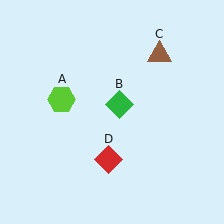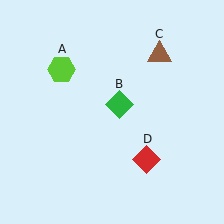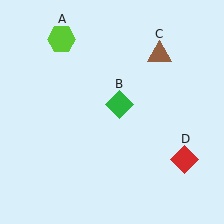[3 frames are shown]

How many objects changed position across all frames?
2 objects changed position: lime hexagon (object A), red diamond (object D).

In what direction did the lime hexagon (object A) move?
The lime hexagon (object A) moved up.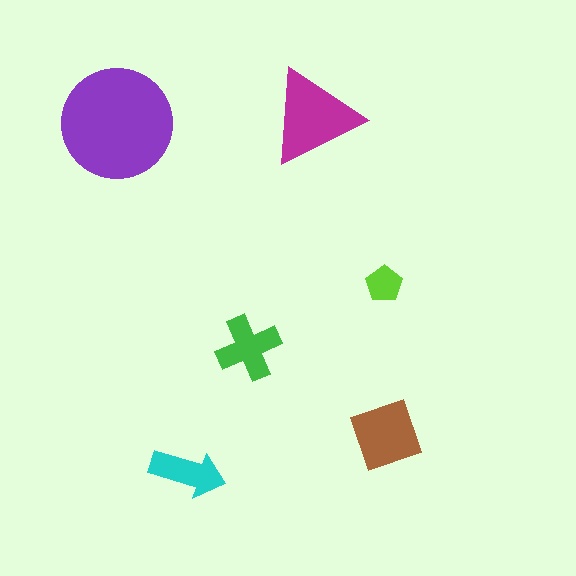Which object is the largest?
The purple circle.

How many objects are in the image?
There are 6 objects in the image.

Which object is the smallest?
The lime pentagon.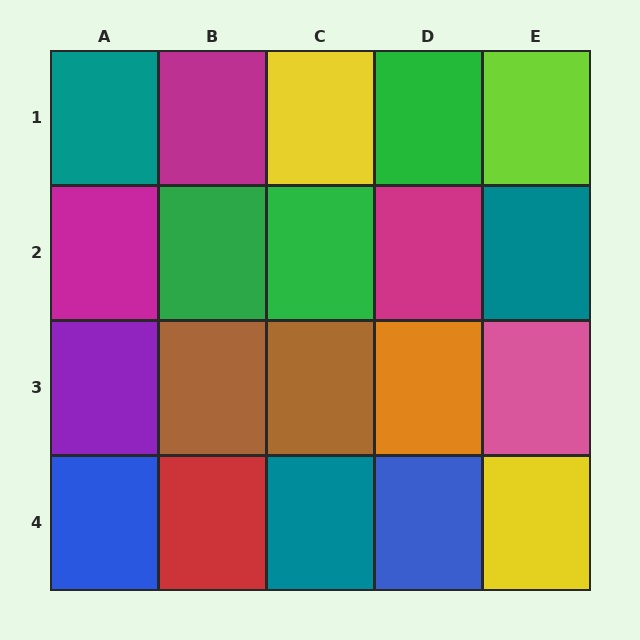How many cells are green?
3 cells are green.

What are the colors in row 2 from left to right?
Magenta, green, green, magenta, teal.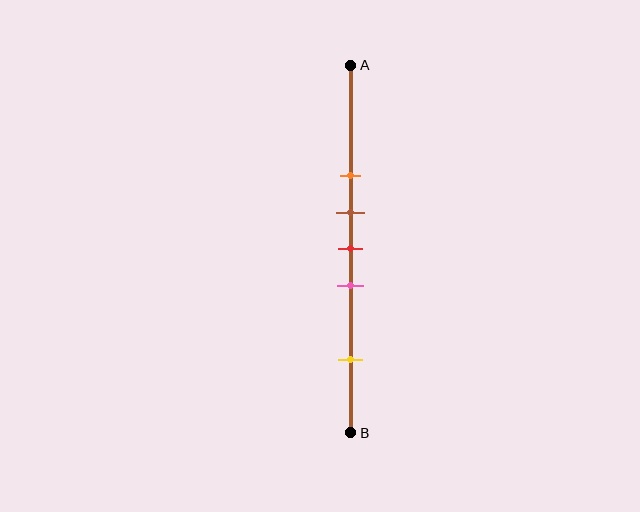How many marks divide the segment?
There are 5 marks dividing the segment.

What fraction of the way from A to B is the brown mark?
The brown mark is approximately 40% (0.4) of the way from A to B.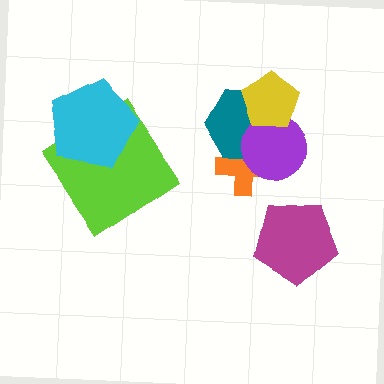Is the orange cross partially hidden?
Yes, it is partially covered by another shape.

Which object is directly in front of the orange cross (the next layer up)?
The teal hexagon is directly in front of the orange cross.